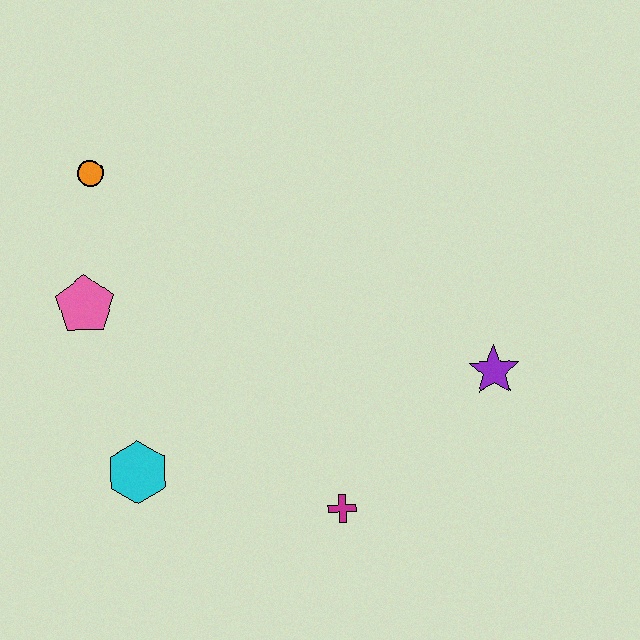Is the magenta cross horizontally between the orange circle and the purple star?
Yes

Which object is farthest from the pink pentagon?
The purple star is farthest from the pink pentagon.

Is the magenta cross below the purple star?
Yes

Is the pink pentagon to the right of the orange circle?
No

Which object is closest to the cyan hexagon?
The pink pentagon is closest to the cyan hexagon.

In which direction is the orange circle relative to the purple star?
The orange circle is to the left of the purple star.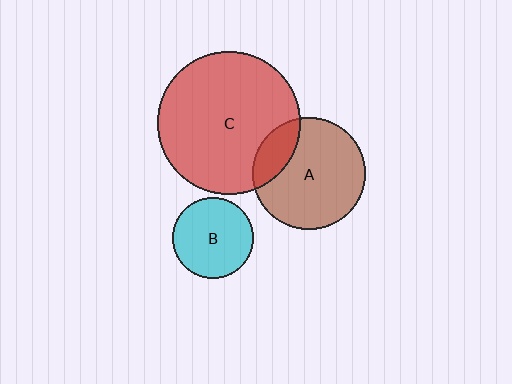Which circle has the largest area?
Circle C (red).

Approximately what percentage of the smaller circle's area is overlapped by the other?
Approximately 20%.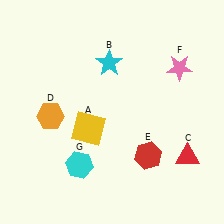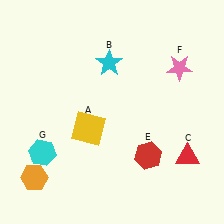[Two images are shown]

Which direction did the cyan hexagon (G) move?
The cyan hexagon (G) moved left.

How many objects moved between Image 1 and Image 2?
2 objects moved between the two images.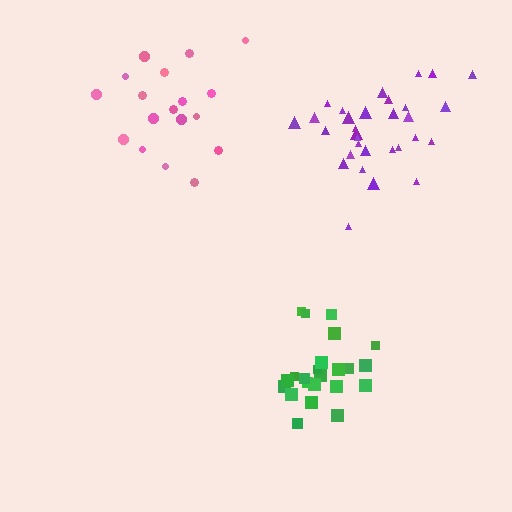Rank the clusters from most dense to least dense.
green, purple, pink.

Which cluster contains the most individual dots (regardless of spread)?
Purple (32).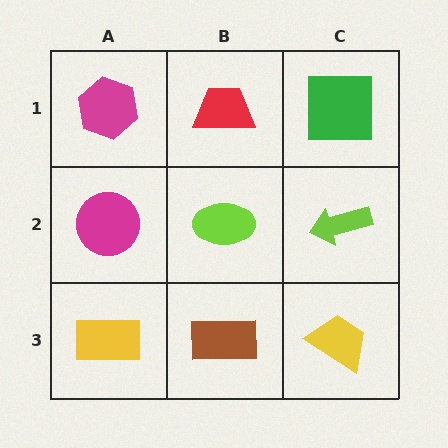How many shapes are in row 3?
3 shapes.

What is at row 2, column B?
A lime ellipse.